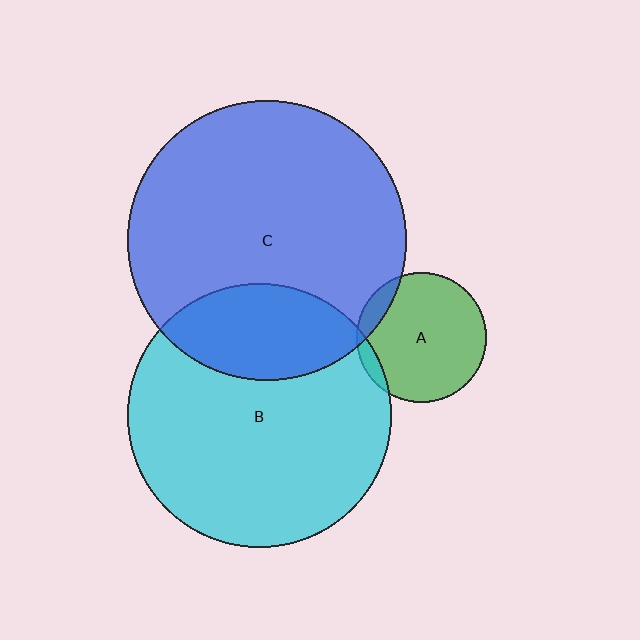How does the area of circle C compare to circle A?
Approximately 4.7 times.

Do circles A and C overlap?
Yes.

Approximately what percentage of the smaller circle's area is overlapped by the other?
Approximately 10%.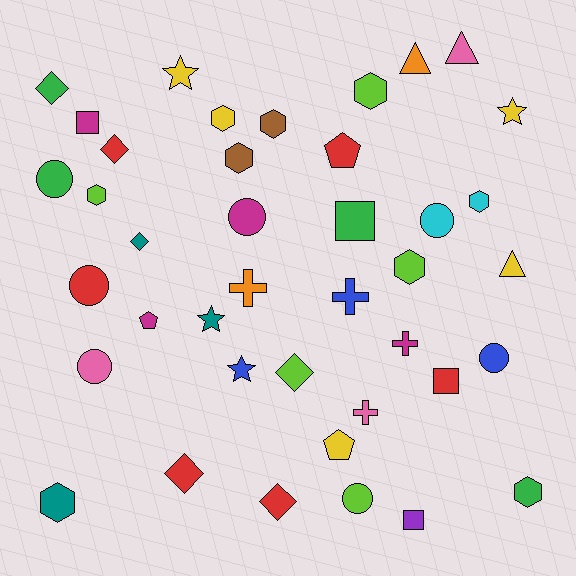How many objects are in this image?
There are 40 objects.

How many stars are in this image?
There are 4 stars.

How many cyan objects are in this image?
There are 2 cyan objects.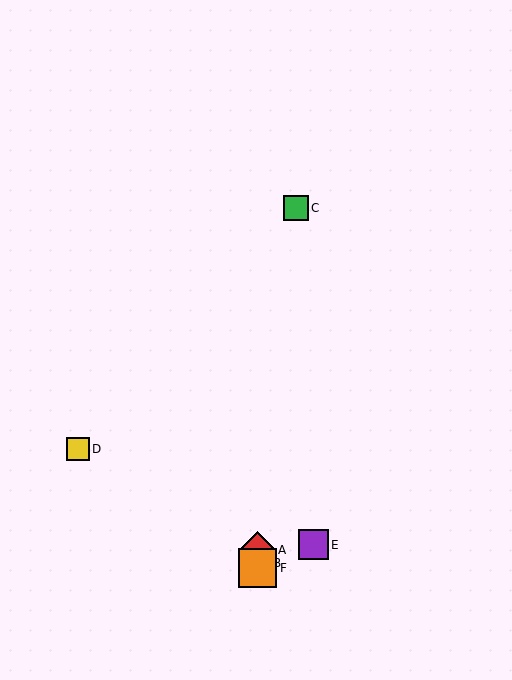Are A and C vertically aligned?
No, A is at x≈257 and C is at x≈296.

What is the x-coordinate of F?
Object F is at x≈257.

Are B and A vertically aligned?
Yes, both are at x≈257.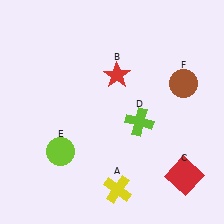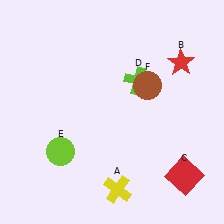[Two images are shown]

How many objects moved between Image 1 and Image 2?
3 objects moved between the two images.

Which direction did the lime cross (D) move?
The lime cross (D) moved up.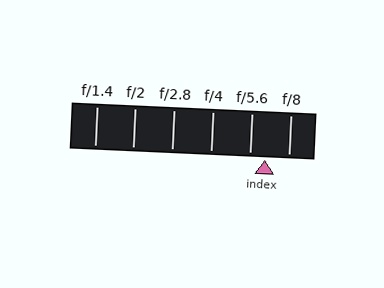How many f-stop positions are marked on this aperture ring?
There are 6 f-stop positions marked.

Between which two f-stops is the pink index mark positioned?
The index mark is between f/5.6 and f/8.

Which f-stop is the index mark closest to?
The index mark is closest to f/5.6.